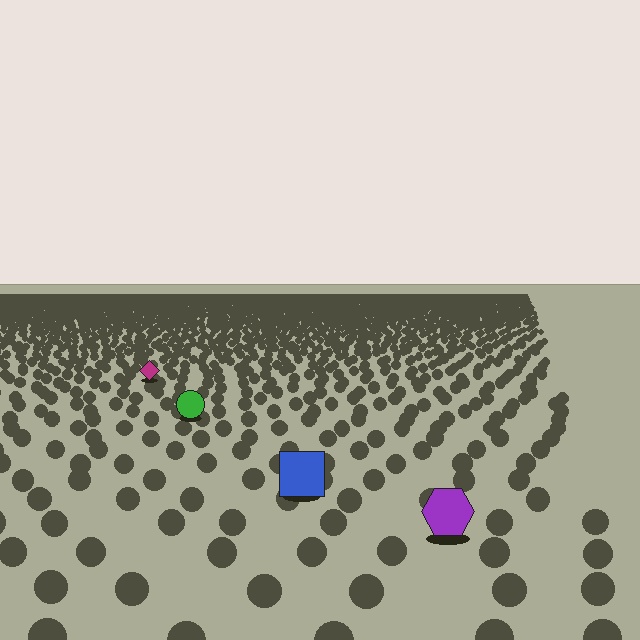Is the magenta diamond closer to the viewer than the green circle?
No. The green circle is closer — you can tell from the texture gradient: the ground texture is coarser near it.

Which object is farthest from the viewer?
The magenta diamond is farthest from the viewer. It appears smaller and the ground texture around it is denser.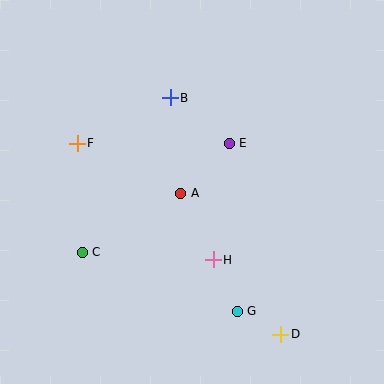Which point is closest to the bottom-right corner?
Point D is closest to the bottom-right corner.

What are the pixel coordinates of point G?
Point G is at (237, 311).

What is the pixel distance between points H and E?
The distance between H and E is 117 pixels.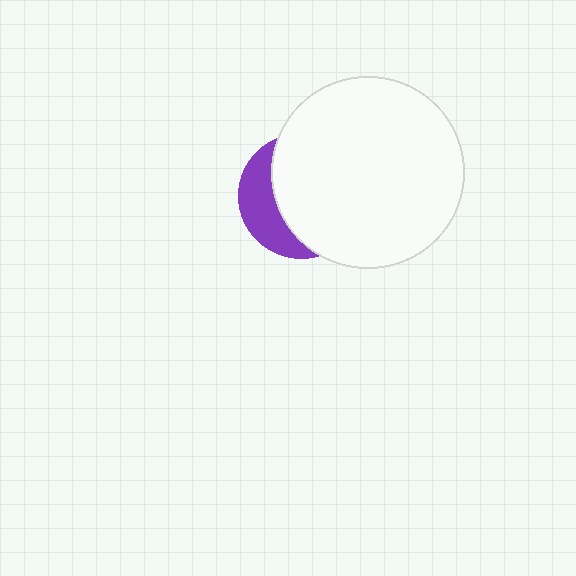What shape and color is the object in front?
The object in front is a white circle.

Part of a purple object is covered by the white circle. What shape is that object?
It is a circle.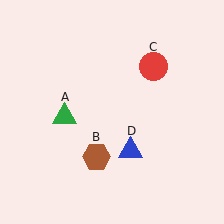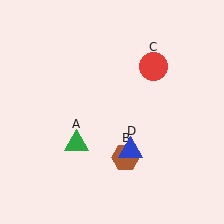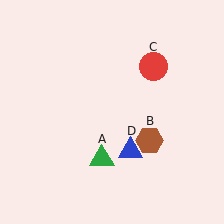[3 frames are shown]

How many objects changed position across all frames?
2 objects changed position: green triangle (object A), brown hexagon (object B).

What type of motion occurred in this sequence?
The green triangle (object A), brown hexagon (object B) rotated counterclockwise around the center of the scene.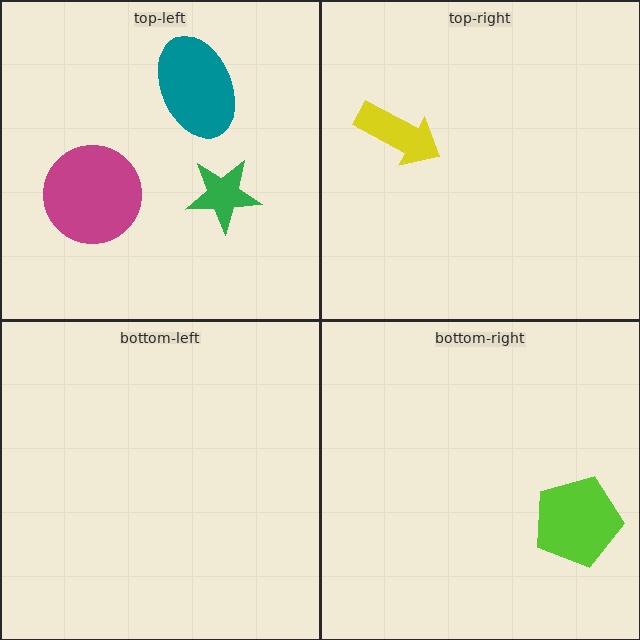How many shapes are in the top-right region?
1.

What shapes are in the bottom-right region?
The lime pentagon.